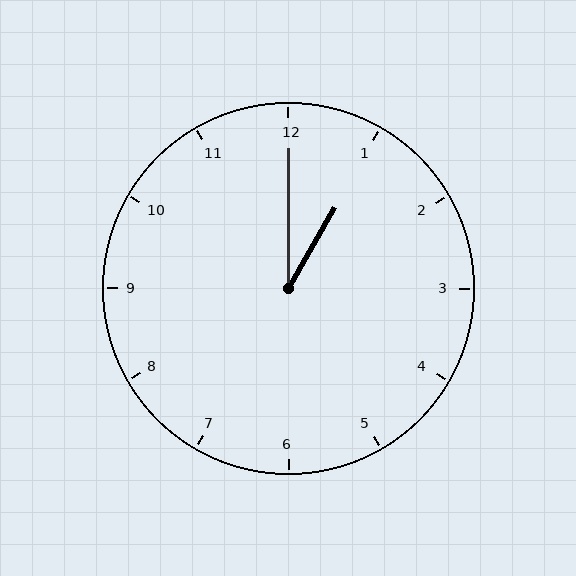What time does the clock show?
1:00.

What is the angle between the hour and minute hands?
Approximately 30 degrees.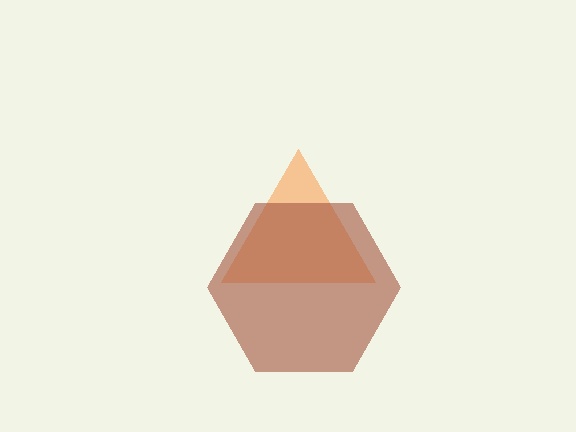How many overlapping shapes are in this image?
There are 2 overlapping shapes in the image.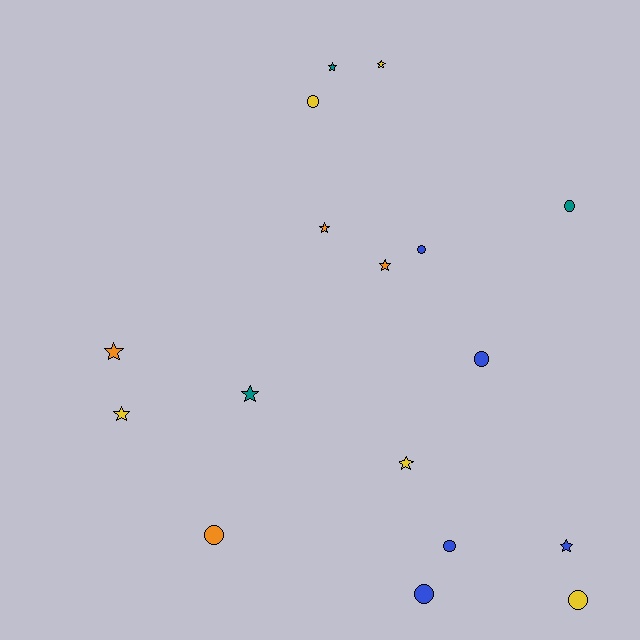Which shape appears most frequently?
Star, with 9 objects.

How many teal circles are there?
There is 1 teal circle.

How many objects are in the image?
There are 17 objects.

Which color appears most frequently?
Blue, with 5 objects.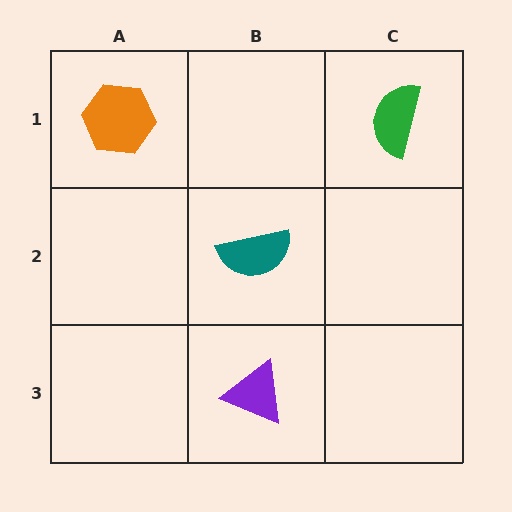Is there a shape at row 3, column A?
No, that cell is empty.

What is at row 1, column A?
An orange hexagon.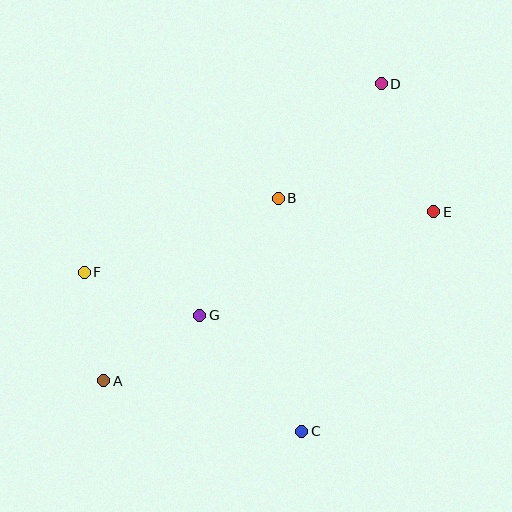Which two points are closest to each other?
Points A and F are closest to each other.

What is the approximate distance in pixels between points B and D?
The distance between B and D is approximately 154 pixels.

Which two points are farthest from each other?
Points A and D are farthest from each other.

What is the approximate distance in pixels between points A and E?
The distance between A and E is approximately 371 pixels.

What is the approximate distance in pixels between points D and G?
The distance between D and G is approximately 294 pixels.